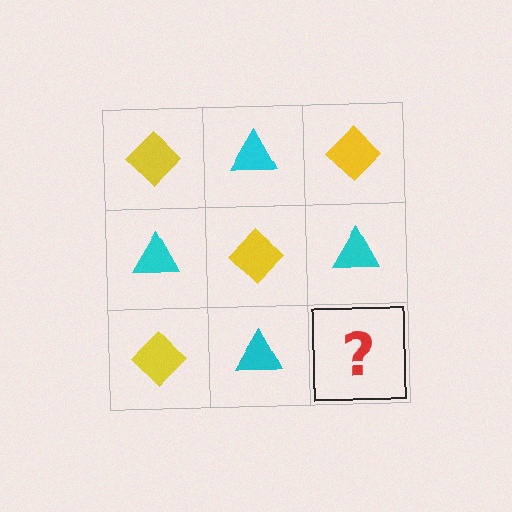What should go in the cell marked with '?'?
The missing cell should contain a yellow diamond.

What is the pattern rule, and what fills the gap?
The rule is that it alternates yellow diamond and cyan triangle in a checkerboard pattern. The gap should be filled with a yellow diamond.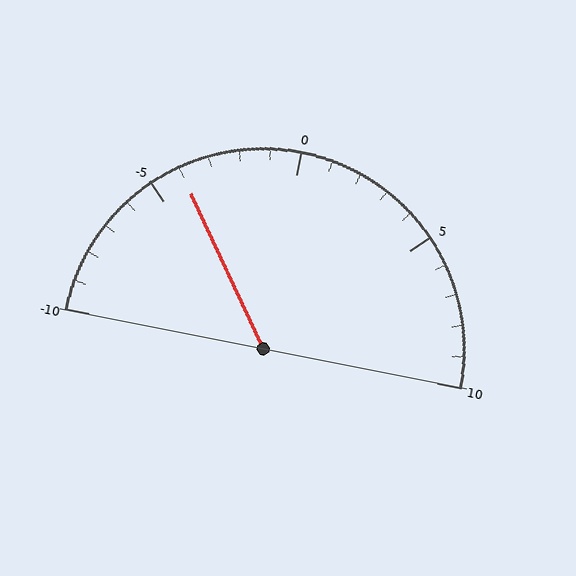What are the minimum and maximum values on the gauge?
The gauge ranges from -10 to 10.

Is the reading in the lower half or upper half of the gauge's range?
The reading is in the lower half of the range (-10 to 10).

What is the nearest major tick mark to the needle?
The nearest major tick mark is -5.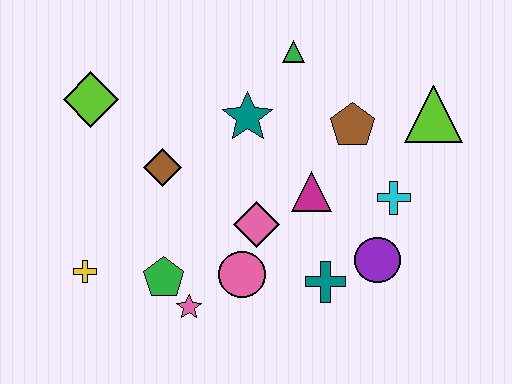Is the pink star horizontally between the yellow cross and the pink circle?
Yes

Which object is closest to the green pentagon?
The pink star is closest to the green pentagon.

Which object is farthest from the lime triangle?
The yellow cross is farthest from the lime triangle.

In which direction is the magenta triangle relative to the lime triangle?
The magenta triangle is to the left of the lime triangle.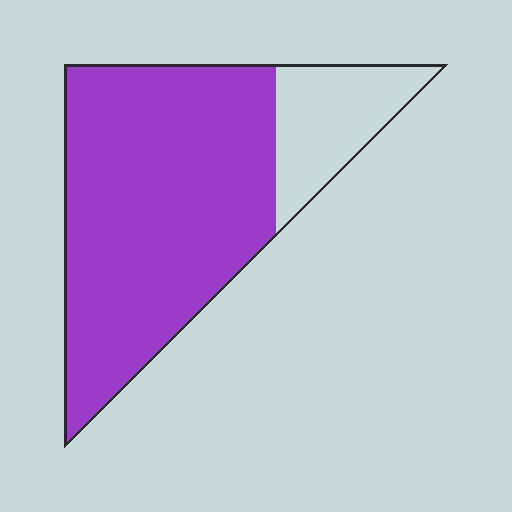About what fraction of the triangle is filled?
About four fifths (4/5).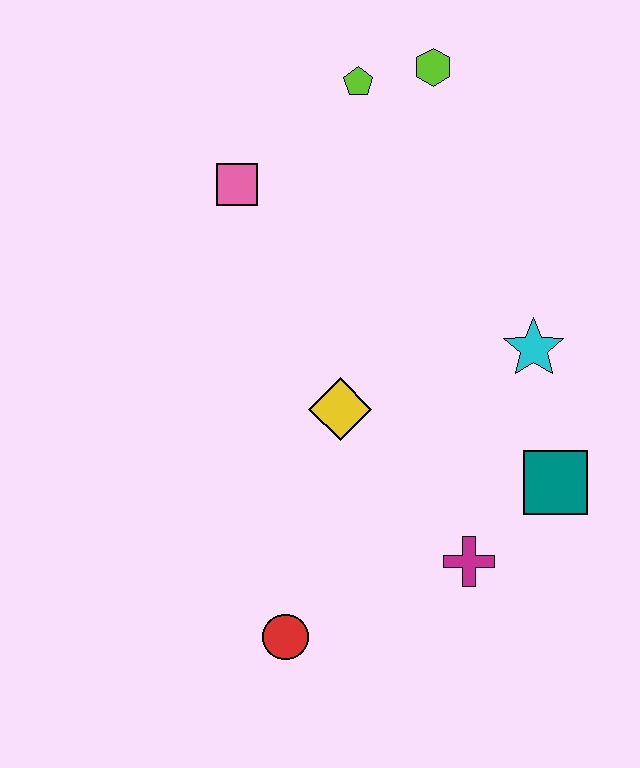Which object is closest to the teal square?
The magenta cross is closest to the teal square.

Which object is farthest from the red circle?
The lime hexagon is farthest from the red circle.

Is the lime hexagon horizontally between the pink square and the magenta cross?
Yes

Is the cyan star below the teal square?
No